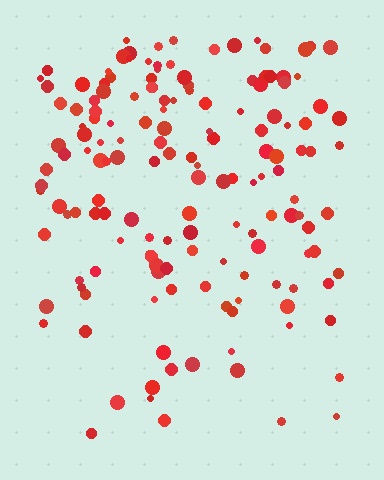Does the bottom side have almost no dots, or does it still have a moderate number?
Still a moderate number, just noticeably fewer than the top.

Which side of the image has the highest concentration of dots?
The top.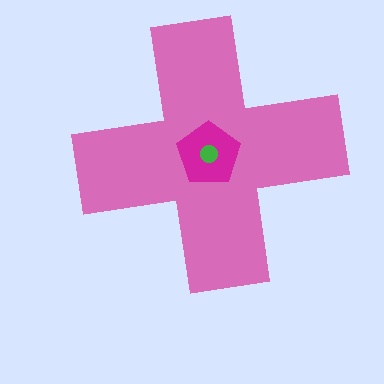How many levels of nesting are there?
3.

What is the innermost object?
The green circle.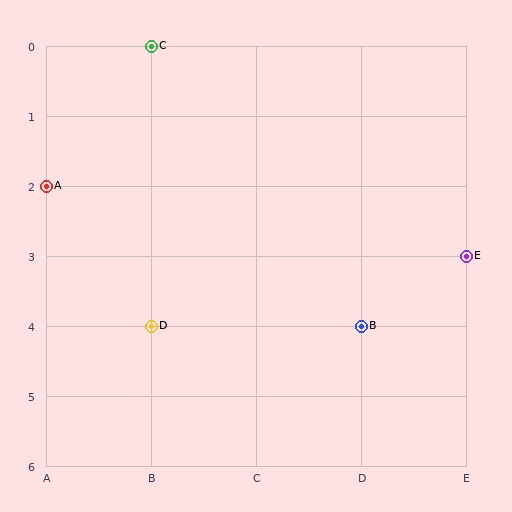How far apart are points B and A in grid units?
Points B and A are 3 columns and 2 rows apart (about 3.6 grid units diagonally).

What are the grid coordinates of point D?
Point D is at grid coordinates (B, 4).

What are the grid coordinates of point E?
Point E is at grid coordinates (E, 3).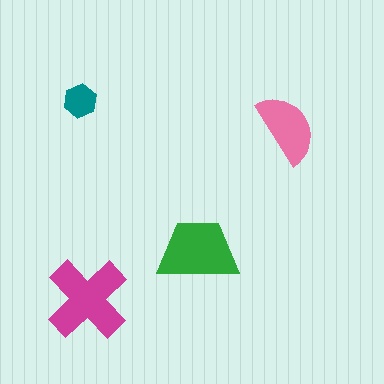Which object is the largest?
The magenta cross.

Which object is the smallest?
The teal hexagon.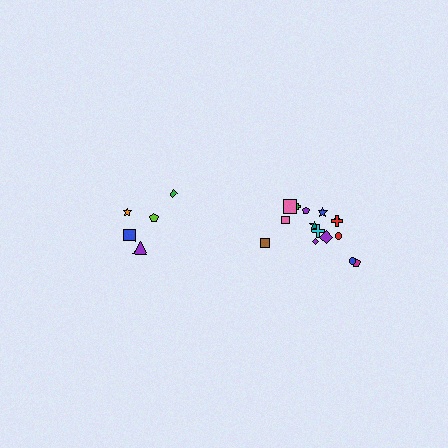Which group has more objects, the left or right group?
The right group.